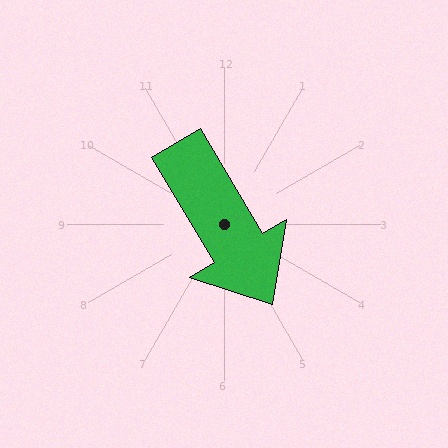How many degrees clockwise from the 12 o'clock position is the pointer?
Approximately 149 degrees.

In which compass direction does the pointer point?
Southeast.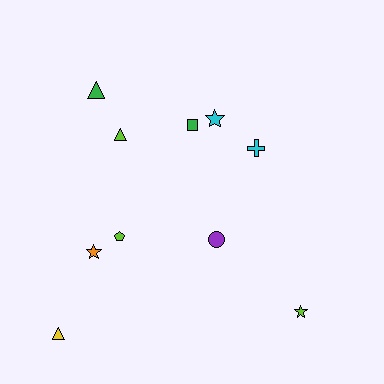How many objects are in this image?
There are 10 objects.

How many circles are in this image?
There is 1 circle.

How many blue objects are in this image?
There are no blue objects.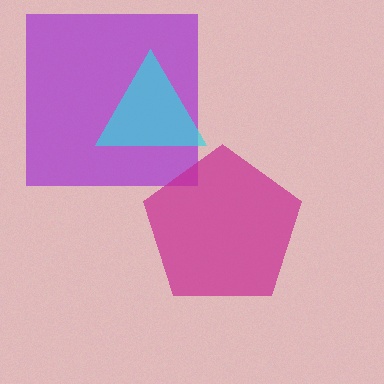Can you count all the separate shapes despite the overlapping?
Yes, there are 3 separate shapes.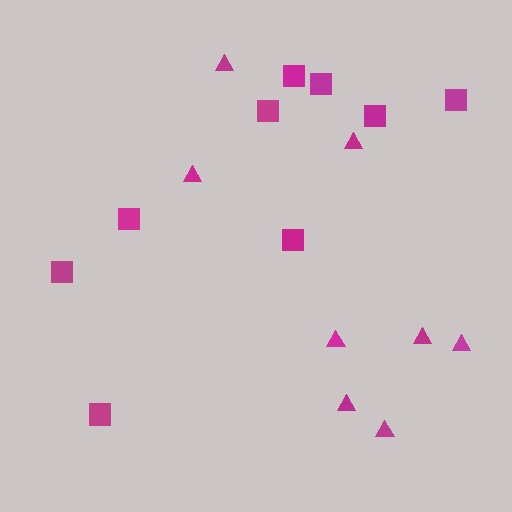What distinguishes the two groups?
There are 2 groups: one group of triangles (8) and one group of squares (9).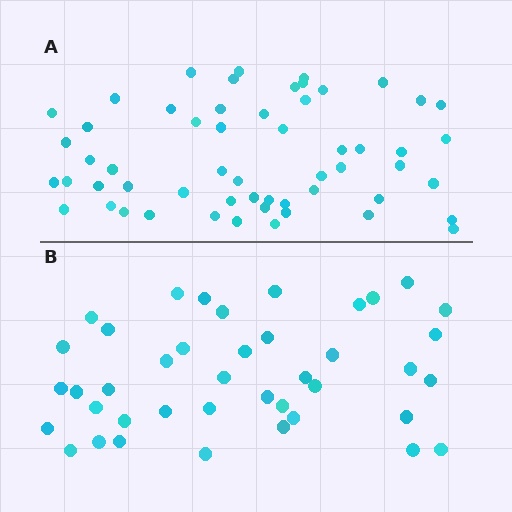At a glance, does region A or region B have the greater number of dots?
Region A (the top region) has more dots.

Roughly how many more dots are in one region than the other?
Region A has approximately 15 more dots than region B.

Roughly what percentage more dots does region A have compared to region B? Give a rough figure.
About 35% more.